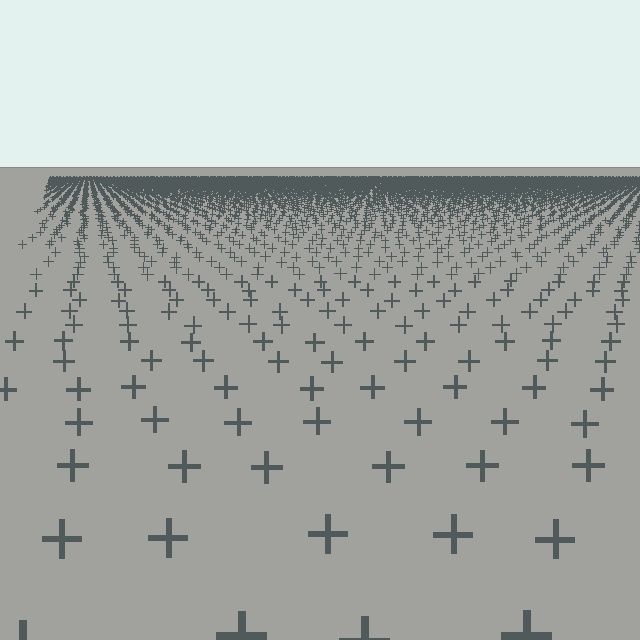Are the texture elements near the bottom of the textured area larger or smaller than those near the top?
Larger. Near the bottom, elements are closer to the viewer and appear at a bigger on-screen size.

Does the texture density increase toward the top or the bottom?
Density increases toward the top.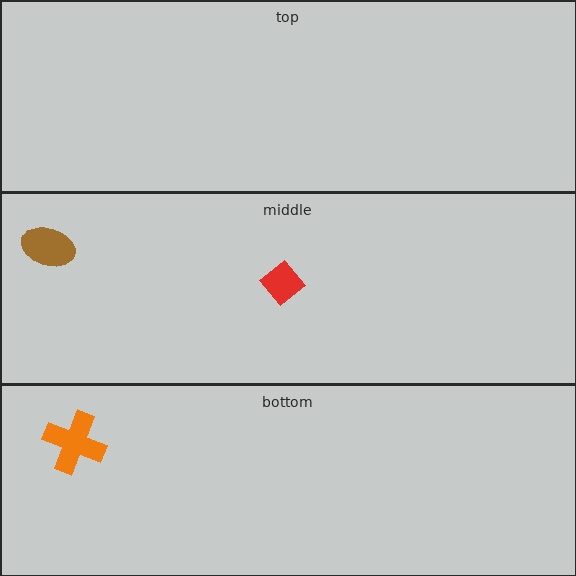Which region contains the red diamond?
The middle region.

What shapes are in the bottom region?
The orange cross.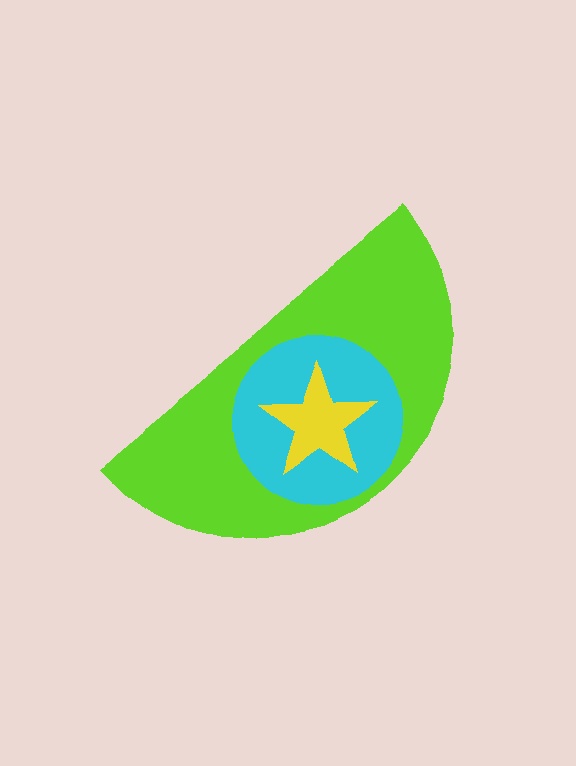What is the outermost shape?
The lime semicircle.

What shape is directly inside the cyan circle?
The yellow star.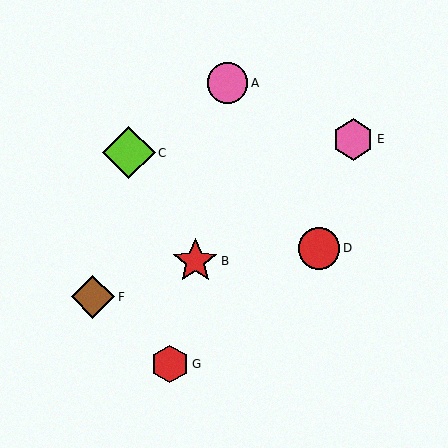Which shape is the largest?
The lime diamond (labeled C) is the largest.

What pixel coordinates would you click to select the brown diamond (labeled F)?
Click at (93, 297) to select the brown diamond F.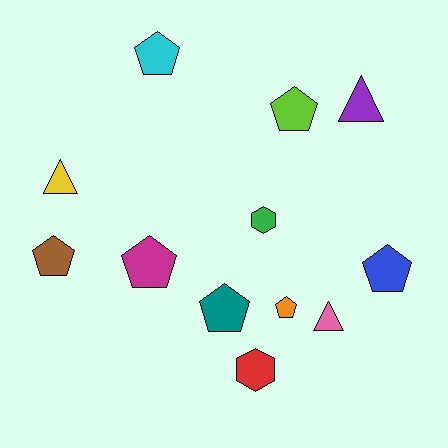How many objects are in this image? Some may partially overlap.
There are 12 objects.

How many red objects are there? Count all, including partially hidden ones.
There is 1 red object.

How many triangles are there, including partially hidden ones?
There are 3 triangles.